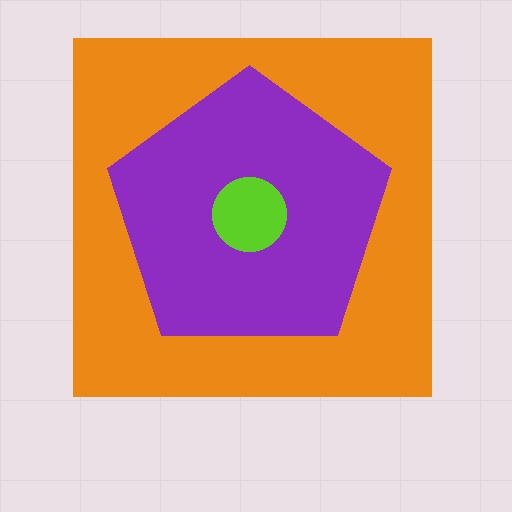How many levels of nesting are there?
3.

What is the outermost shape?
The orange square.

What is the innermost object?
The lime circle.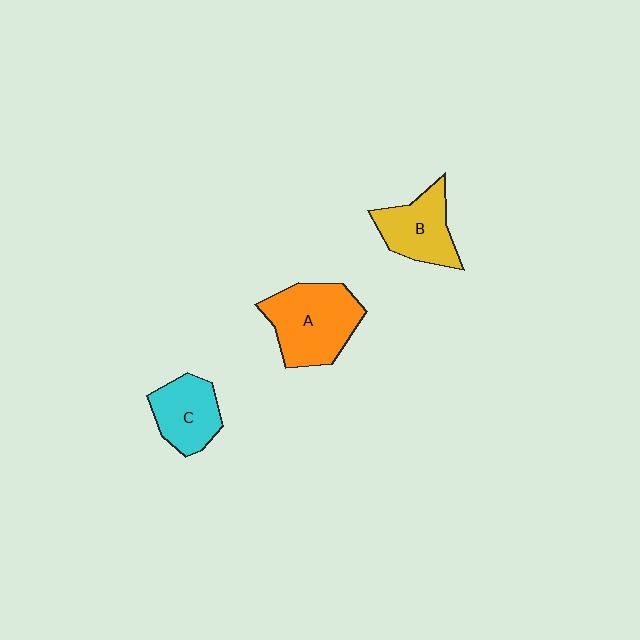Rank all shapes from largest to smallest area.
From largest to smallest: A (orange), B (yellow), C (cyan).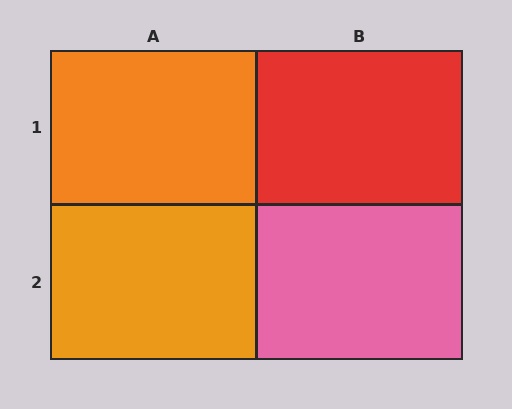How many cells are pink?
1 cell is pink.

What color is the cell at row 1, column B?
Red.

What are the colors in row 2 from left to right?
Orange, pink.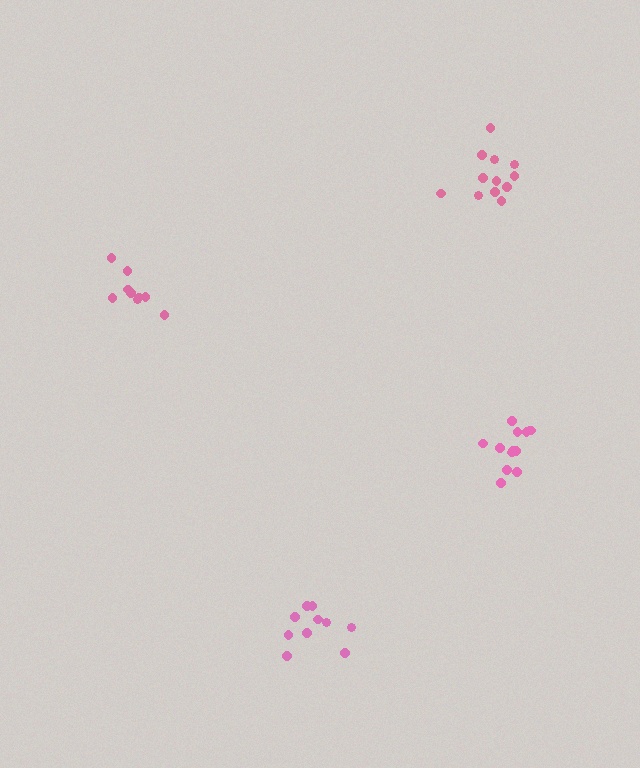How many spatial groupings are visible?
There are 4 spatial groupings.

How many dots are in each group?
Group 1: 10 dots, Group 2: 9 dots, Group 3: 12 dots, Group 4: 13 dots (44 total).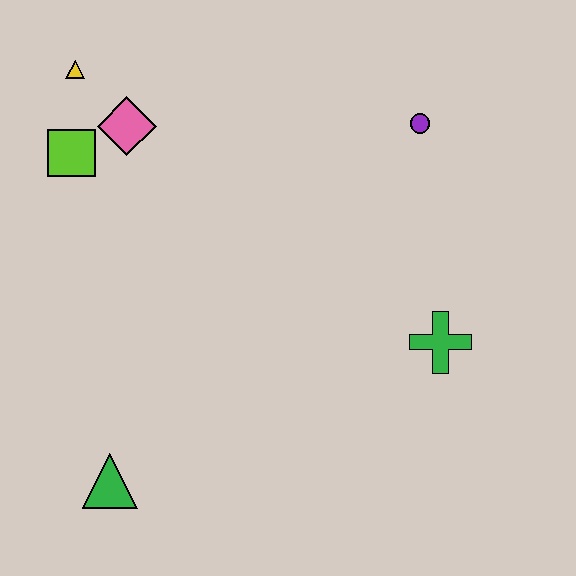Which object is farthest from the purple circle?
The green triangle is farthest from the purple circle.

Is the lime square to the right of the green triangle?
No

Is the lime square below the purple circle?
Yes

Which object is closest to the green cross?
The purple circle is closest to the green cross.